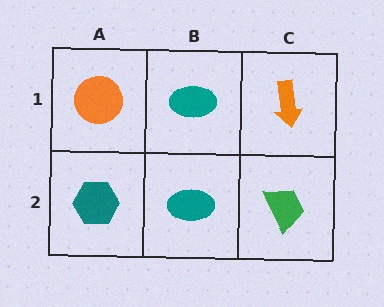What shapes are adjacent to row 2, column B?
A teal ellipse (row 1, column B), a teal hexagon (row 2, column A), a green trapezoid (row 2, column C).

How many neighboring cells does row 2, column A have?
2.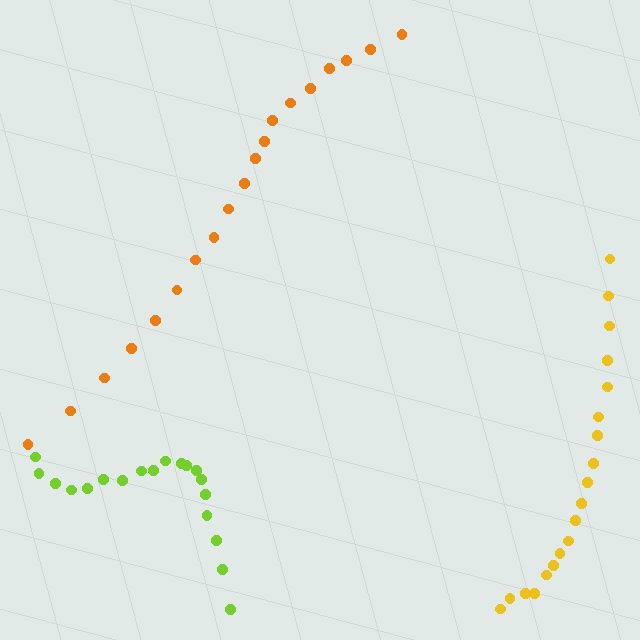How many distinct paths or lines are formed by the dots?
There are 3 distinct paths.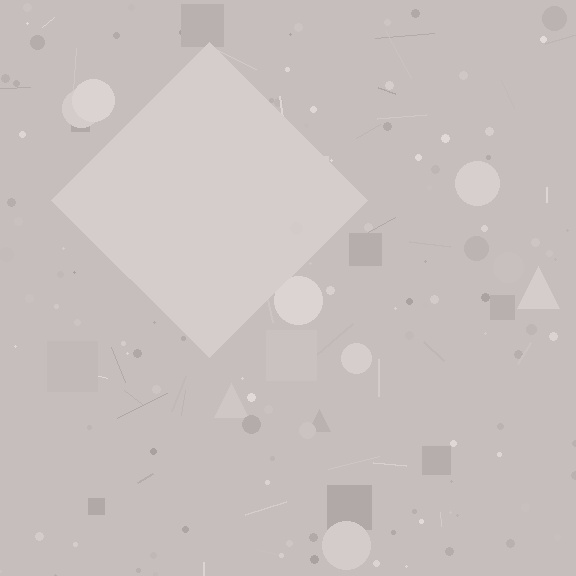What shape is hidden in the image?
A diamond is hidden in the image.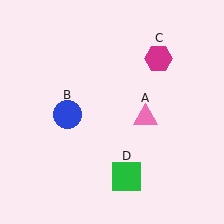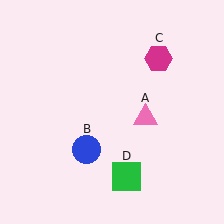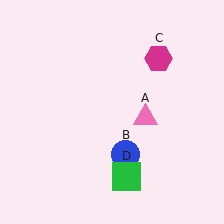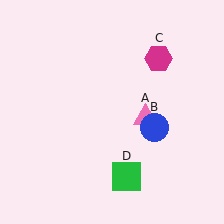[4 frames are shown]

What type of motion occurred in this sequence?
The blue circle (object B) rotated counterclockwise around the center of the scene.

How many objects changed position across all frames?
1 object changed position: blue circle (object B).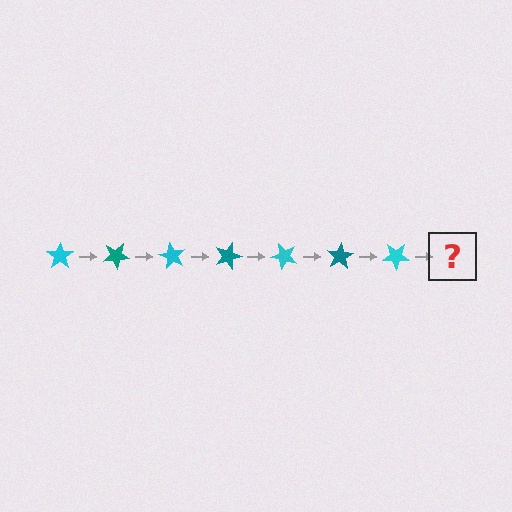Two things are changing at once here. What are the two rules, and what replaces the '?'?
The two rules are that it rotates 30 degrees each step and the color cycles through cyan and teal. The '?' should be a teal star, rotated 210 degrees from the start.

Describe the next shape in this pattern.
It should be a teal star, rotated 210 degrees from the start.